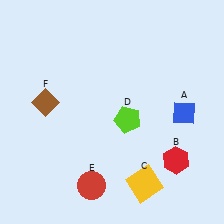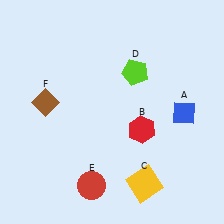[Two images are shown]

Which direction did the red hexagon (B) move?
The red hexagon (B) moved left.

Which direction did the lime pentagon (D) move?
The lime pentagon (D) moved up.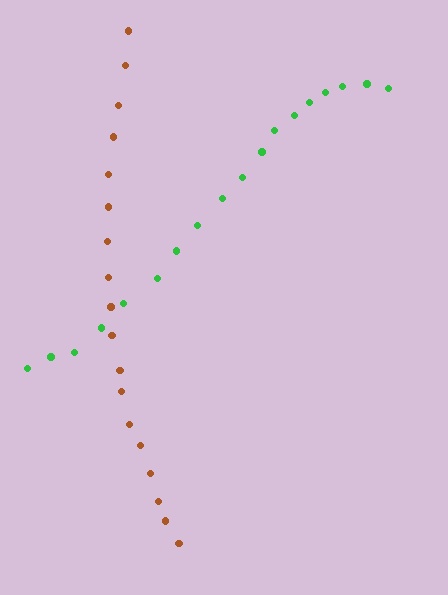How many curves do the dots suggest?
There are 2 distinct paths.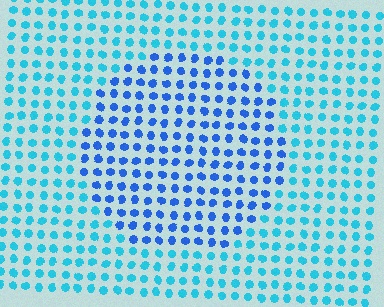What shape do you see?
I see a circle.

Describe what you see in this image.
The image is filled with small cyan elements in a uniform arrangement. A circle-shaped region is visible where the elements are tinted to a slightly different hue, forming a subtle color boundary.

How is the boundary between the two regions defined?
The boundary is defined purely by a slight shift in hue (about 32 degrees). Spacing, size, and orientation are identical on both sides.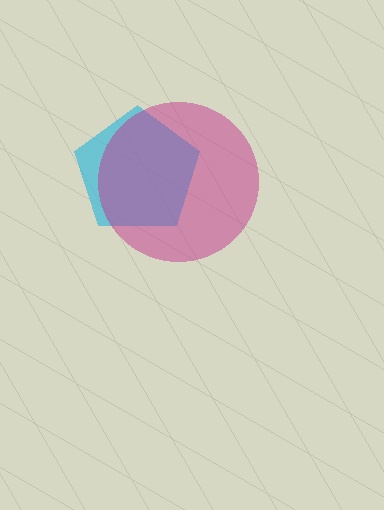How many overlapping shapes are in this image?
There are 2 overlapping shapes in the image.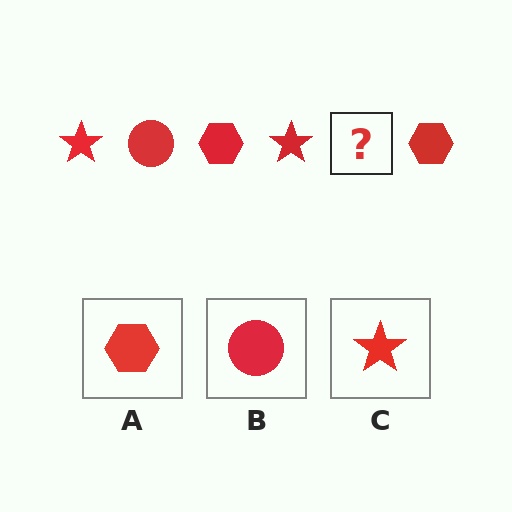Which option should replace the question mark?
Option B.